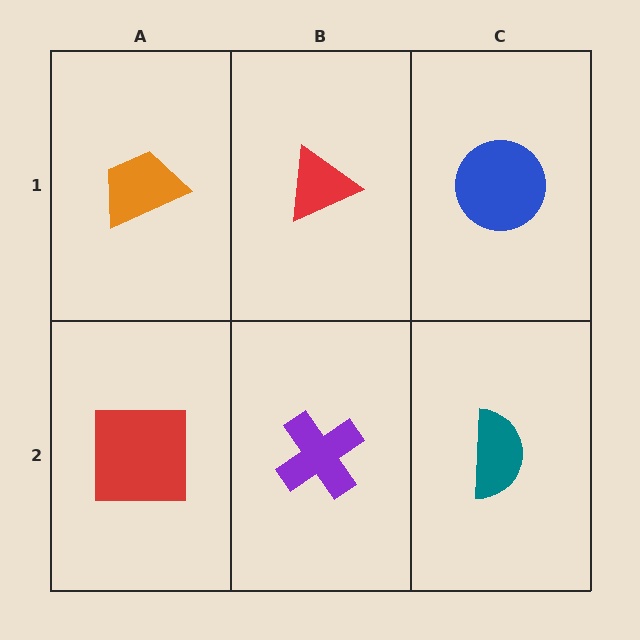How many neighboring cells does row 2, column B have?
3.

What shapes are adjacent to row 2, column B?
A red triangle (row 1, column B), a red square (row 2, column A), a teal semicircle (row 2, column C).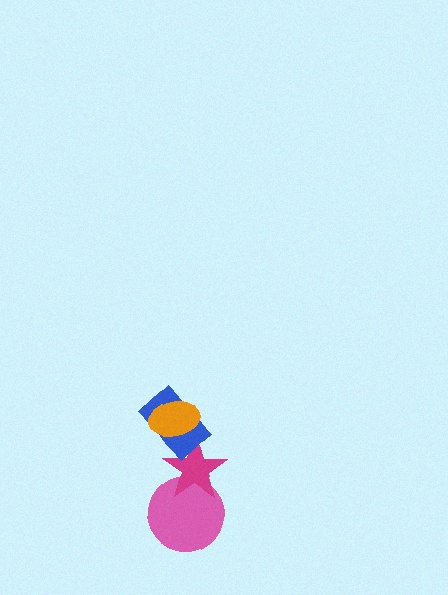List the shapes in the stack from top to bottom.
From top to bottom: the orange ellipse, the blue rectangle, the magenta star, the pink circle.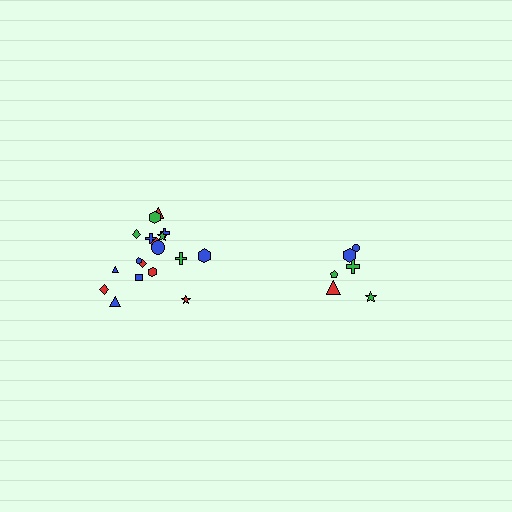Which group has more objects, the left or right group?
The left group.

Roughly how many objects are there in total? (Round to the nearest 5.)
Roughly 25 objects in total.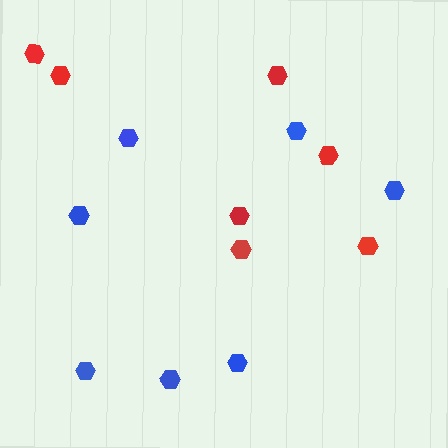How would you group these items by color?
There are 2 groups: one group of blue hexagons (7) and one group of red hexagons (7).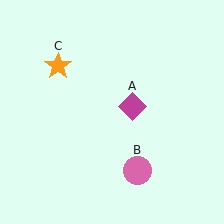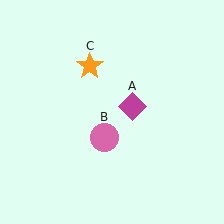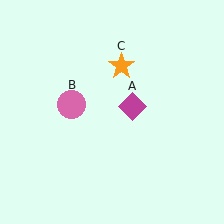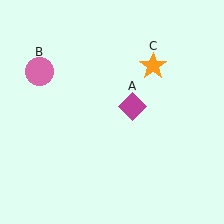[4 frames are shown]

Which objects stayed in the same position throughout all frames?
Magenta diamond (object A) remained stationary.